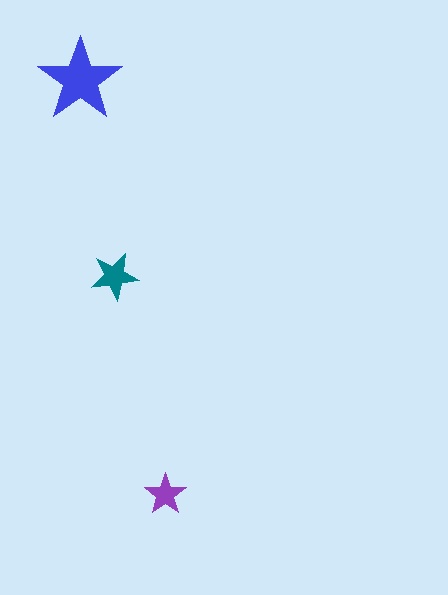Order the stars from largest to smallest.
the blue one, the teal one, the purple one.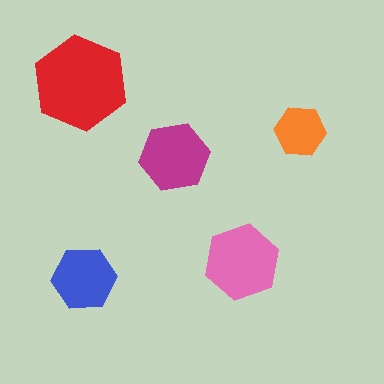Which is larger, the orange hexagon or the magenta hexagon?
The magenta one.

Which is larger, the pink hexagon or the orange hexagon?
The pink one.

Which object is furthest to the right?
The orange hexagon is rightmost.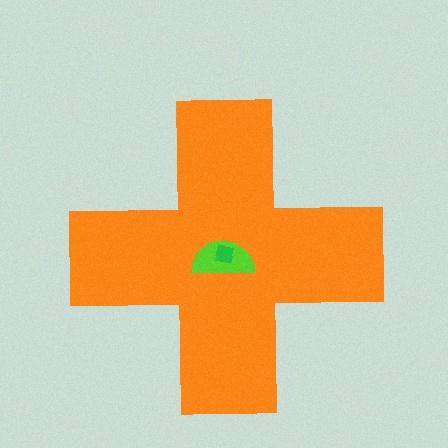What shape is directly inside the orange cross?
The lime semicircle.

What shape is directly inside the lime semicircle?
The green square.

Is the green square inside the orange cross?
Yes.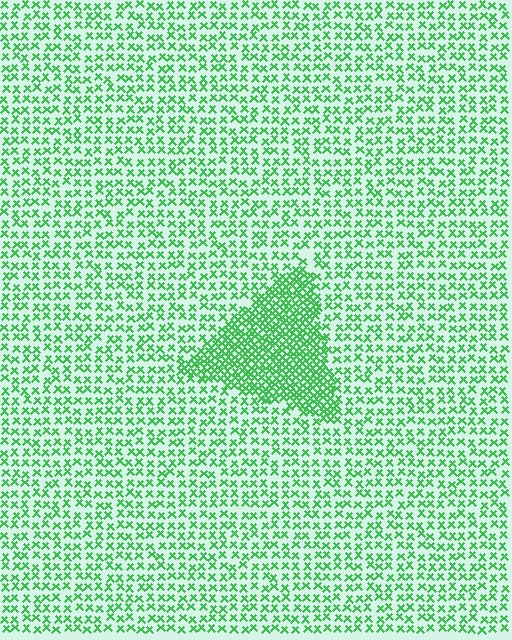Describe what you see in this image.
The image contains small green elements arranged at two different densities. A triangle-shaped region is visible where the elements are more densely packed than the surrounding area.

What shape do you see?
I see a triangle.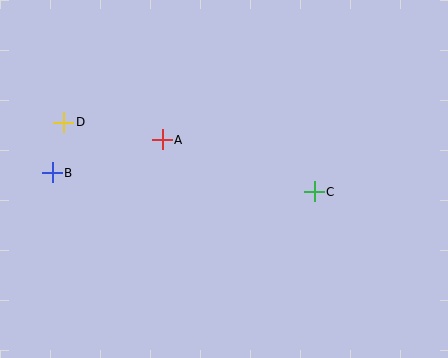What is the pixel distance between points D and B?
The distance between D and B is 52 pixels.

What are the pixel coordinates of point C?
Point C is at (314, 192).